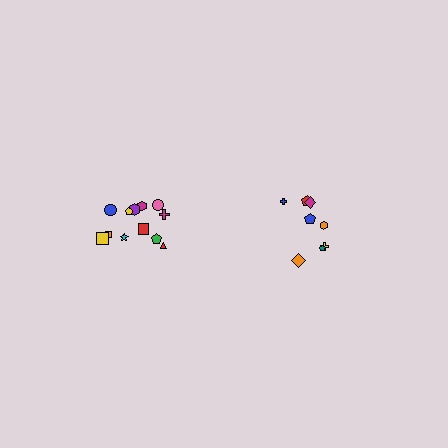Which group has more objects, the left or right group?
The left group.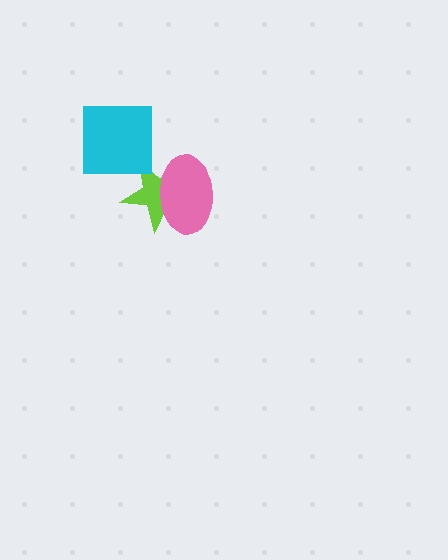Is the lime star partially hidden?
Yes, it is partially covered by another shape.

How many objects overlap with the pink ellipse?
1 object overlaps with the pink ellipse.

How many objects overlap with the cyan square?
0 objects overlap with the cyan square.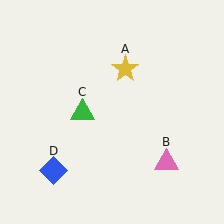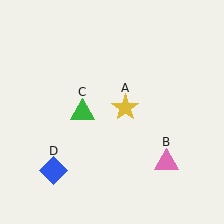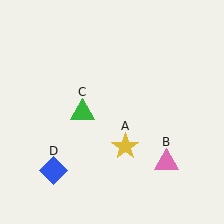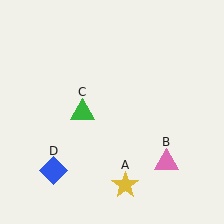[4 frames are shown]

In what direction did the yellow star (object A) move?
The yellow star (object A) moved down.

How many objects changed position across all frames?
1 object changed position: yellow star (object A).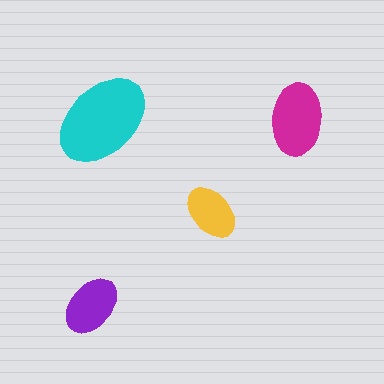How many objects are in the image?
There are 4 objects in the image.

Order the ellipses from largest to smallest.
the cyan one, the magenta one, the purple one, the yellow one.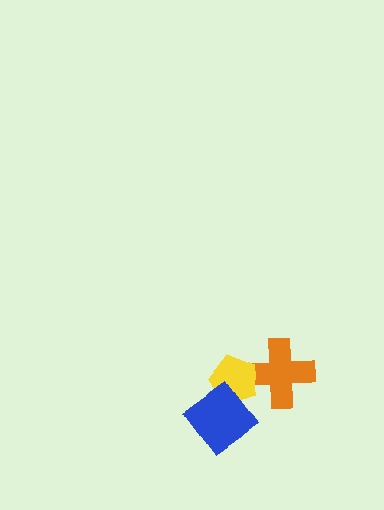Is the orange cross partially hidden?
Yes, it is partially covered by another shape.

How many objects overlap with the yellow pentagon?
2 objects overlap with the yellow pentagon.